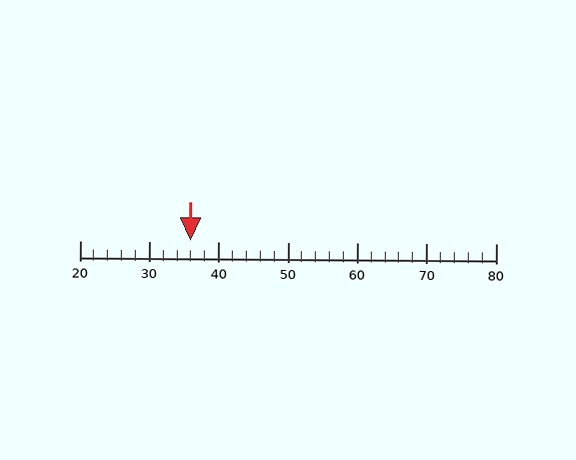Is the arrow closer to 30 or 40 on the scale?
The arrow is closer to 40.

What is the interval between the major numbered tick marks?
The major tick marks are spaced 10 units apart.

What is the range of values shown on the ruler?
The ruler shows values from 20 to 80.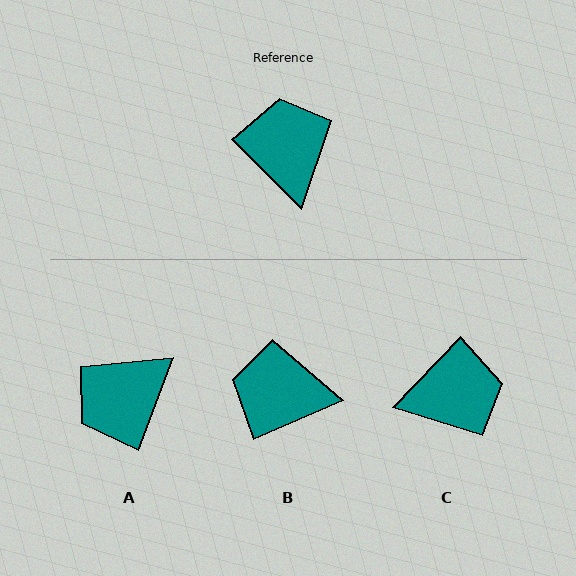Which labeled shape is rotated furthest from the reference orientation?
A, about 114 degrees away.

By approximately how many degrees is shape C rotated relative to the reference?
Approximately 89 degrees clockwise.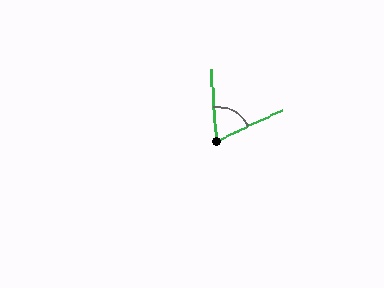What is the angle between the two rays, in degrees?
Approximately 69 degrees.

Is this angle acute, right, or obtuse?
It is acute.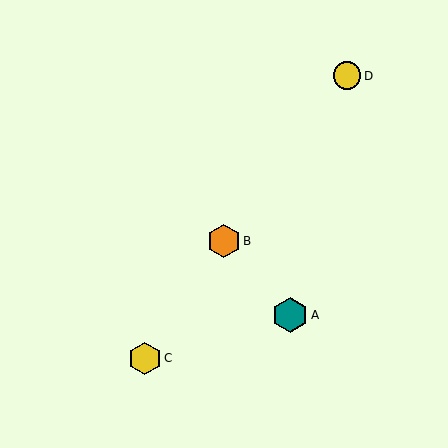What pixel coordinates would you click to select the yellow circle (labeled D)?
Click at (347, 76) to select the yellow circle D.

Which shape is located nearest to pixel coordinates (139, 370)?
The yellow hexagon (labeled C) at (145, 358) is nearest to that location.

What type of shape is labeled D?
Shape D is a yellow circle.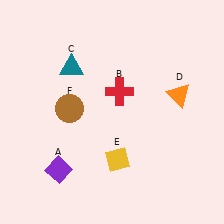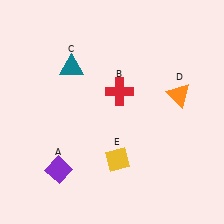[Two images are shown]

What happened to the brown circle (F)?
The brown circle (F) was removed in Image 2. It was in the top-left area of Image 1.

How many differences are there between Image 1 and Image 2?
There is 1 difference between the two images.